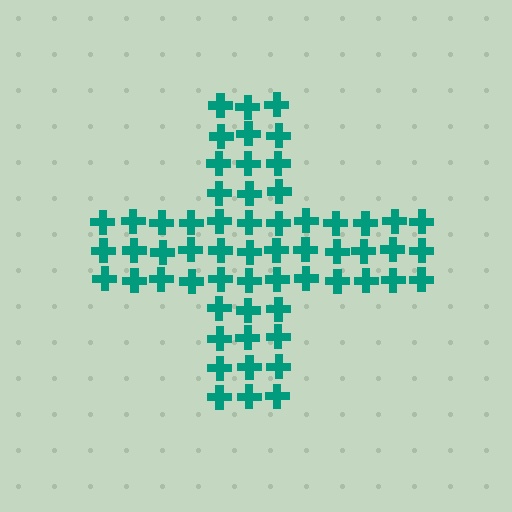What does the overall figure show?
The overall figure shows a cross.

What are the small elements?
The small elements are crosses.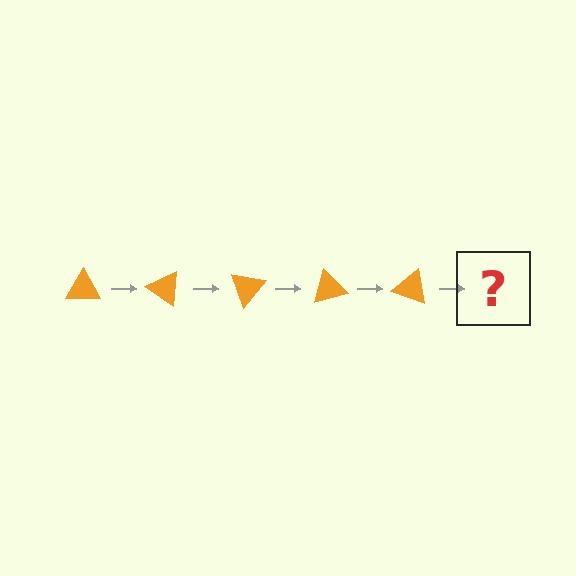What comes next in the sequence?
The next element should be an orange triangle rotated 175 degrees.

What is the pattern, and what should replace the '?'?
The pattern is that the triangle rotates 35 degrees each step. The '?' should be an orange triangle rotated 175 degrees.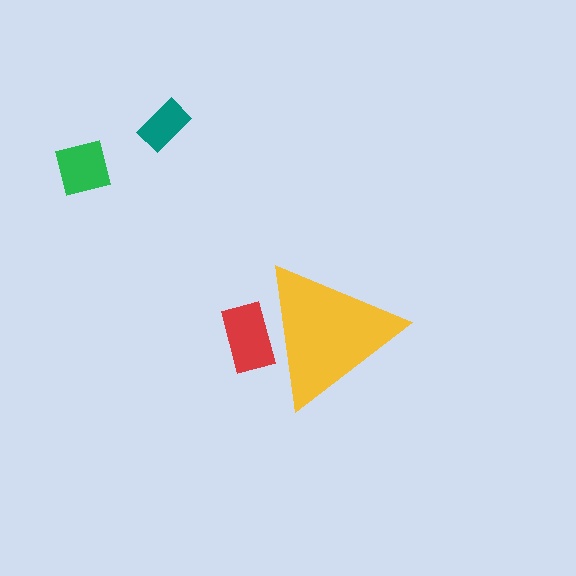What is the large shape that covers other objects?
A yellow triangle.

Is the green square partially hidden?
No, the green square is fully visible.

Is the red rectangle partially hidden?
Yes, the red rectangle is partially hidden behind the yellow triangle.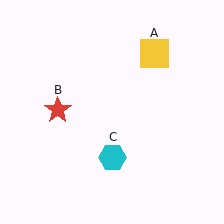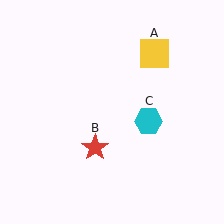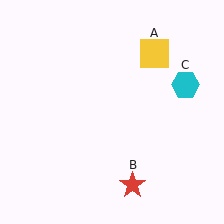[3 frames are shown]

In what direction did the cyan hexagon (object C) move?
The cyan hexagon (object C) moved up and to the right.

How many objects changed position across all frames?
2 objects changed position: red star (object B), cyan hexagon (object C).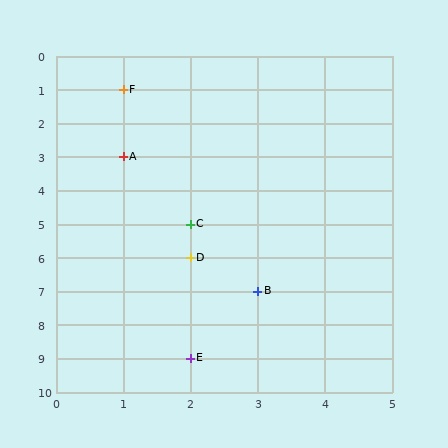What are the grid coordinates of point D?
Point D is at grid coordinates (2, 6).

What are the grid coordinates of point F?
Point F is at grid coordinates (1, 1).